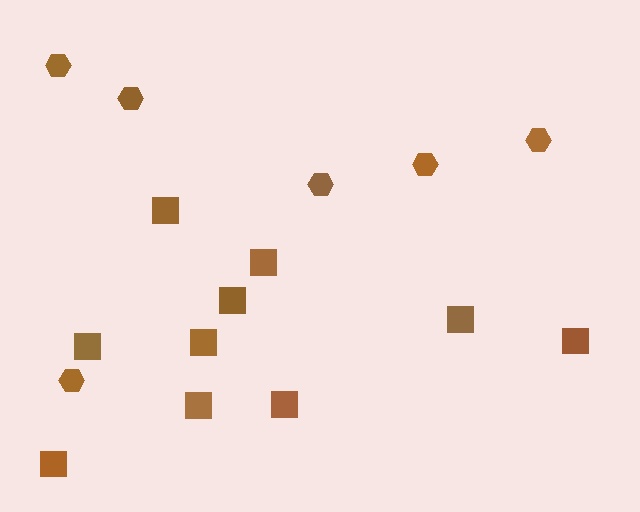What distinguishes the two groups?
There are 2 groups: one group of squares (10) and one group of hexagons (6).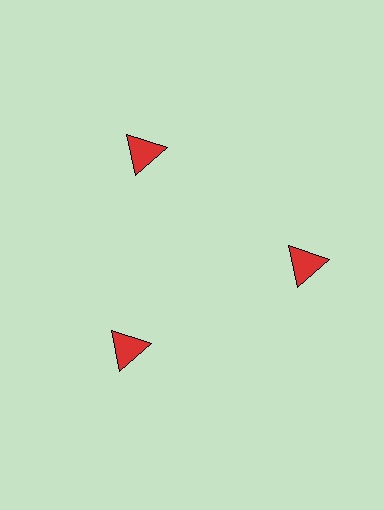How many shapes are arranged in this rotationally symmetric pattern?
There are 3 shapes, arranged in 3 groups of 1.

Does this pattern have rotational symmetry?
Yes, this pattern has 3-fold rotational symmetry. It looks the same after rotating 120 degrees around the center.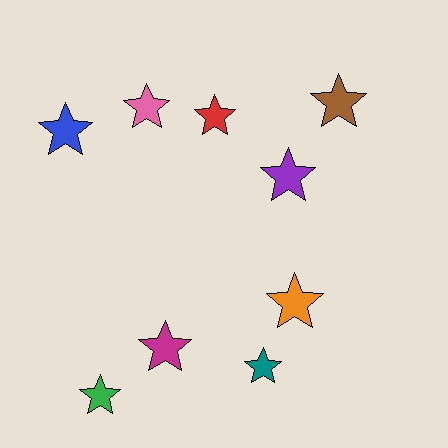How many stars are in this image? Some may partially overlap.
There are 9 stars.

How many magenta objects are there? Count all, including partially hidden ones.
There is 1 magenta object.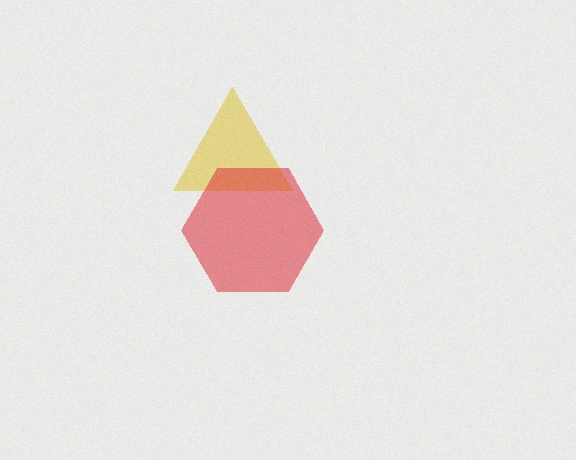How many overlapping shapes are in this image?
There are 2 overlapping shapes in the image.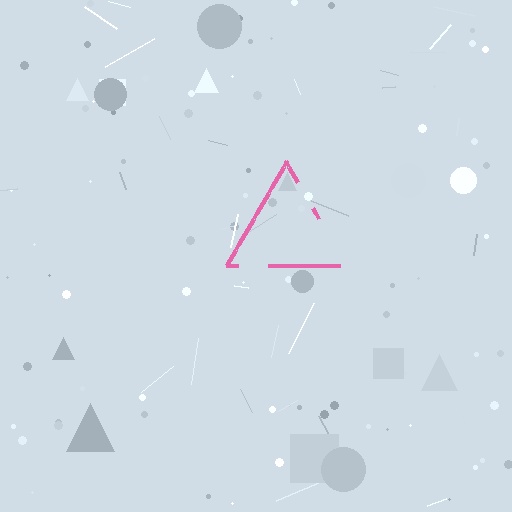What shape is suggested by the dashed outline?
The dashed outline suggests a triangle.